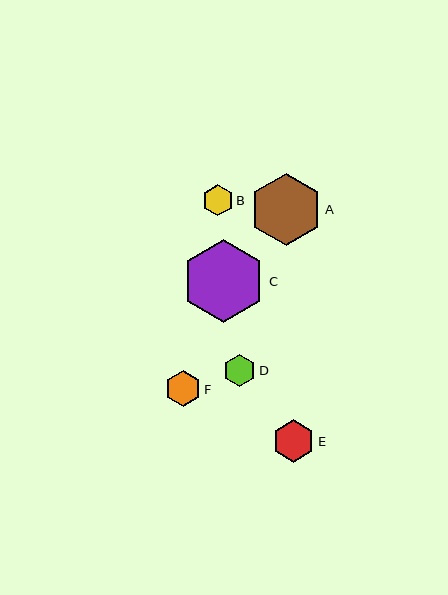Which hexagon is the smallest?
Hexagon B is the smallest with a size of approximately 31 pixels.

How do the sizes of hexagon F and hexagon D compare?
Hexagon F and hexagon D are approximately the same size.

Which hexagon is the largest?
Hexagon C is the largest with a size of approximately 84 pixels.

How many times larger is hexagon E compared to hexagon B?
Hexagon E is approximately 1.4 times the size of hexagon B.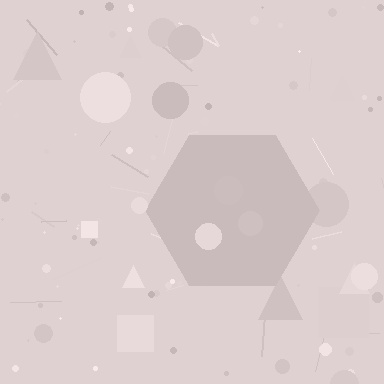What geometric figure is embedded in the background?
A hexagon is embedded in the background.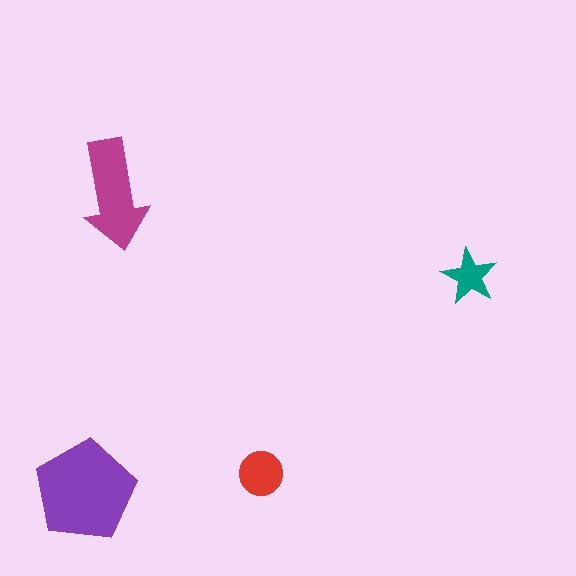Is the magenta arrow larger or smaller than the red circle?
Larger.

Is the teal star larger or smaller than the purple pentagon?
Smaller.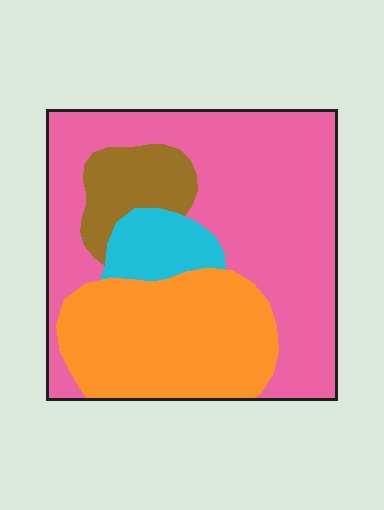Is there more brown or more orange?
Orange.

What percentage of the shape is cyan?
Cyan takes up about one tenth (1/10) of the shape.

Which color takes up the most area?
Pink, at roughly 55%.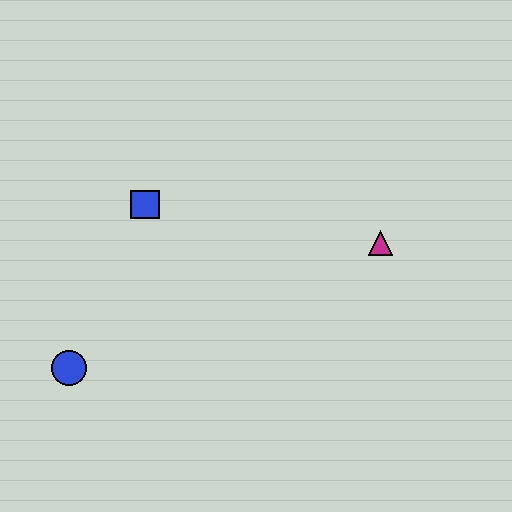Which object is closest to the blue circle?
The blue square is closest to the blue circle.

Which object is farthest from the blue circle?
The magenta triangle is farthest from the blue circle.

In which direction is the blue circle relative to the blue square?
The blue circle is below the blue square.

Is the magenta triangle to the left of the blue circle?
No